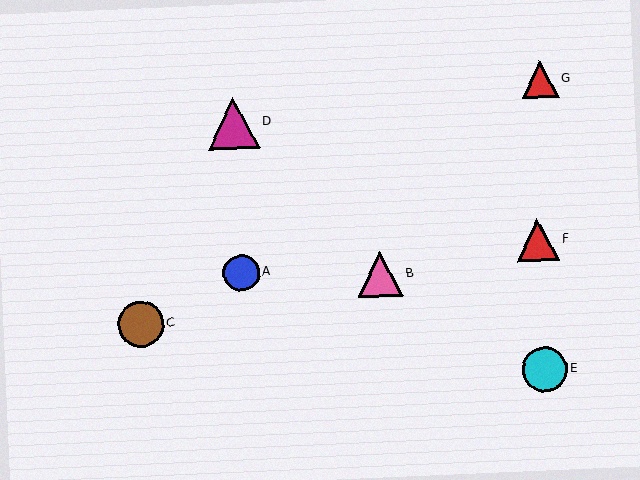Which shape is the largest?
The magenta triangle (labeled D) is the largest.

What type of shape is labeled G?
Shape G is a red triangle.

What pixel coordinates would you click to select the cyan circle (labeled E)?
Click at (545, 369) to select the cyan circle E.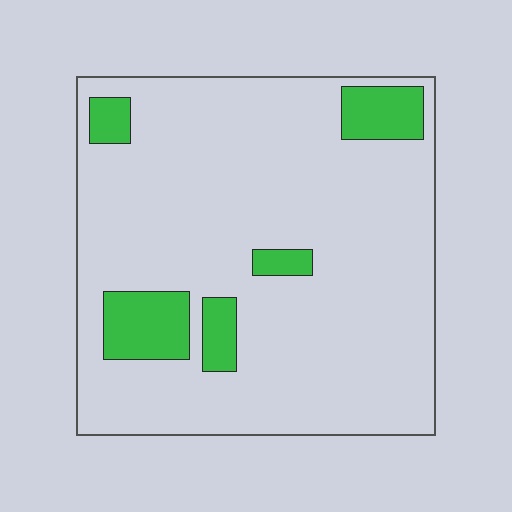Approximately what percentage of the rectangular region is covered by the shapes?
Approximately 15%.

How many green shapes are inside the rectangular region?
5.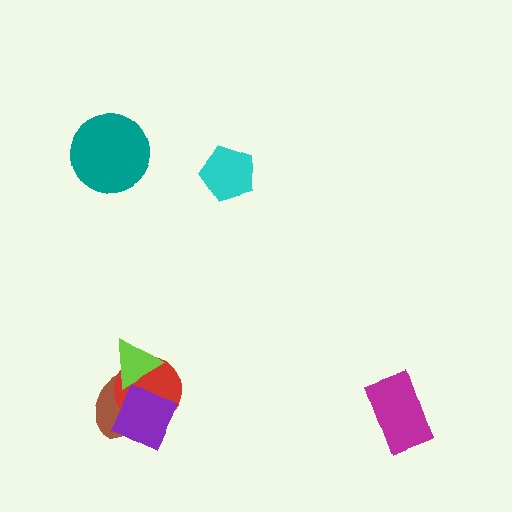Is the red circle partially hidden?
Yes, it is partially covered by another shape.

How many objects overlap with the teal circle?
0 objects overlap with the teal circle.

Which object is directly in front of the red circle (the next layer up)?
The purple square is directly in front of the red circle.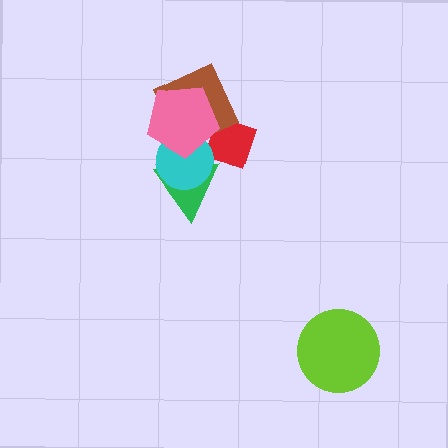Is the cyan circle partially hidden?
Yes, it is partially covered by another shape.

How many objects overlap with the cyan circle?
4 objects overlap with the cyan circle.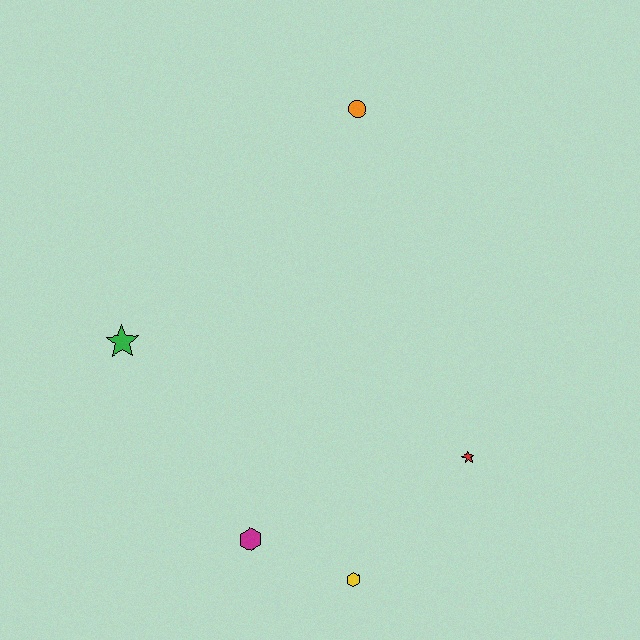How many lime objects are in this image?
There are no lime objects.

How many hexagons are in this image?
There are 2 hexagons.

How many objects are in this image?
There are 5 objects.